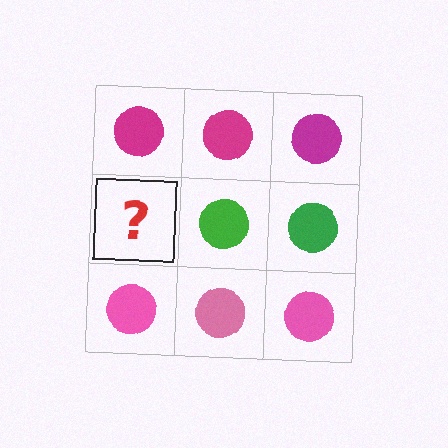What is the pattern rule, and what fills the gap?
The rule is that each row has a consistent color. The gap should be filled with a green circle.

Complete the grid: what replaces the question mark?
The question mark should be replaced with a green circle.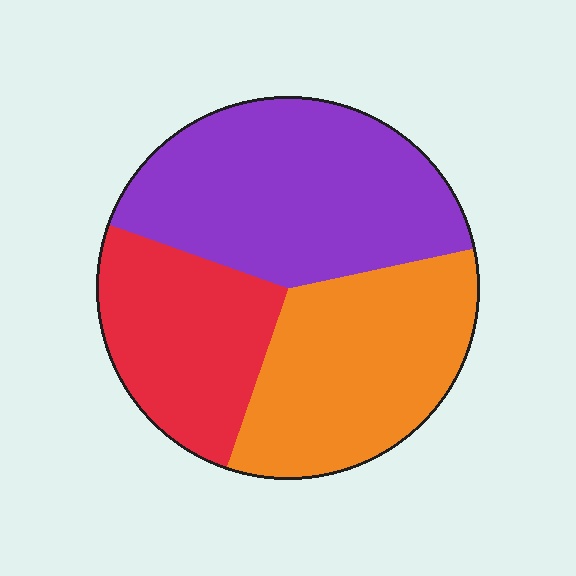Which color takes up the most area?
Purple, at roughly 40%.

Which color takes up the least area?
Red, at roughly 25%.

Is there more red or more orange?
Orange.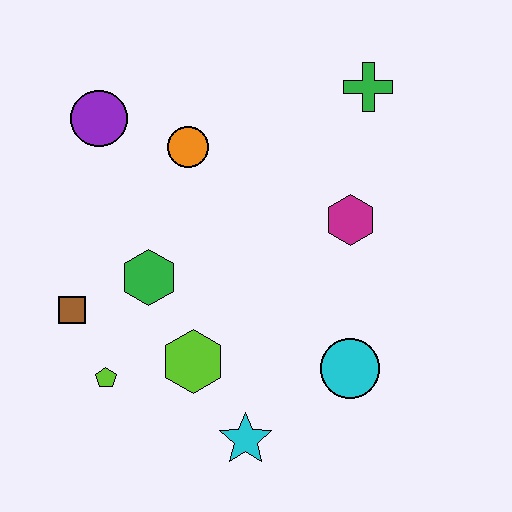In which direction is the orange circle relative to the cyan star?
The orange circle is above the cyan star.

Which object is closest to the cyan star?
The lime hexagon is closest to the cyan star.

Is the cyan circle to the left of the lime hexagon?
No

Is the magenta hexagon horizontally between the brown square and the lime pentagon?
No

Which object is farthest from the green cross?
The lime pentagon is farthest from the green cross.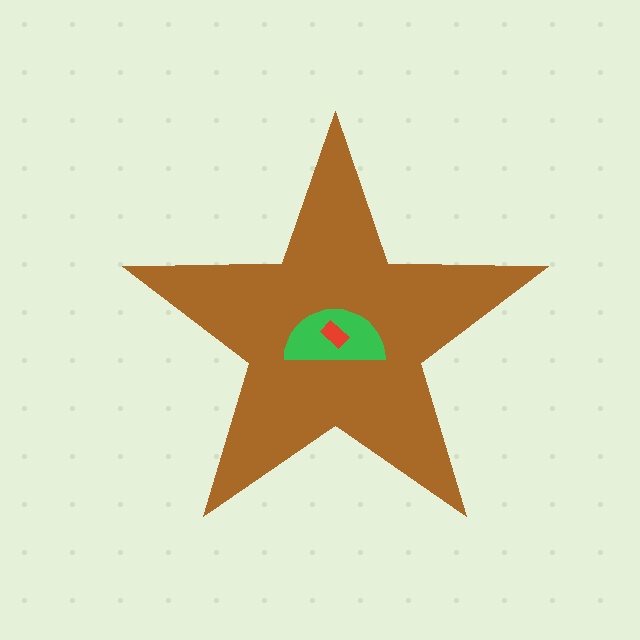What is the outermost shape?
The brown star.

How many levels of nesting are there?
3.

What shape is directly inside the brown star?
The green semicircle.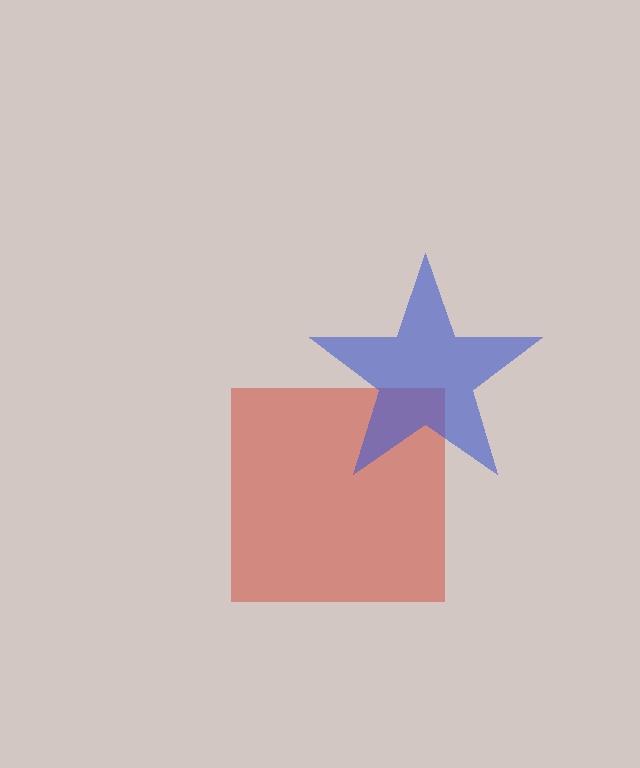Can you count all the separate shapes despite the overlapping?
Yes, there are 2 separate shapes.